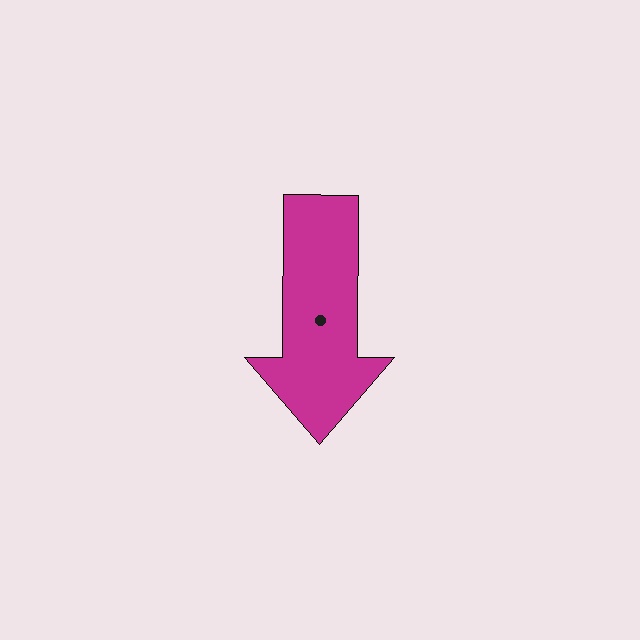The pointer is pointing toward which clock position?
Roughly 6 o'clock.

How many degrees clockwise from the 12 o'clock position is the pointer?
Approximately 180 degrees.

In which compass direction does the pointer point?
South.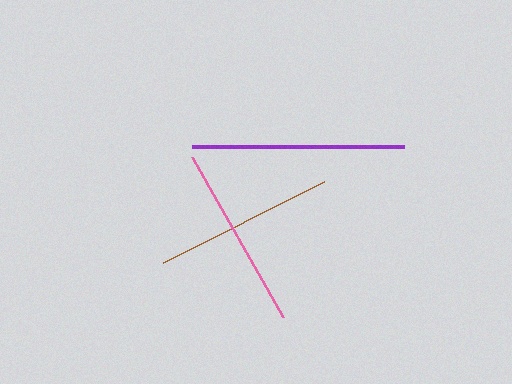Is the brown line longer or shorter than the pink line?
The pink line is longer than the brown line.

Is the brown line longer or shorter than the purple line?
The purple line is longer than the brown line.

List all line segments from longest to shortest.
From longest to shortest: purple, pink, brown.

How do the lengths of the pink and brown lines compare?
The pink and brown lines are approximately the same length.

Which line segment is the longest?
The purple line is the longest at approximately 211 pixels.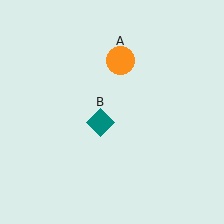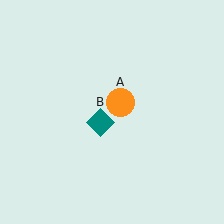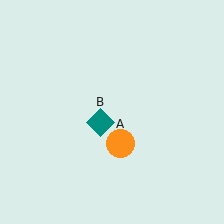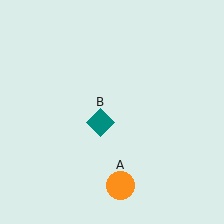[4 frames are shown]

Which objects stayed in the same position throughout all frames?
Teal diamond (object B) remained stationary.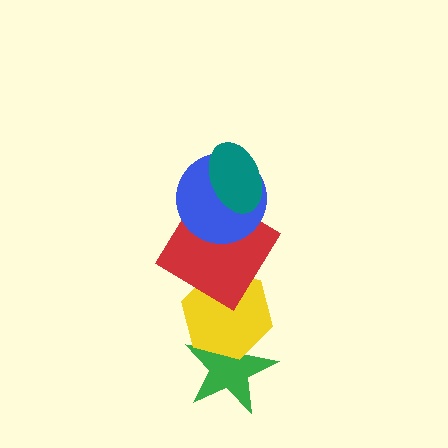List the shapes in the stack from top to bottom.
From top to bottom: the teal ellipse, the blue circle, the red diamond, the yellow hexagon, the green star.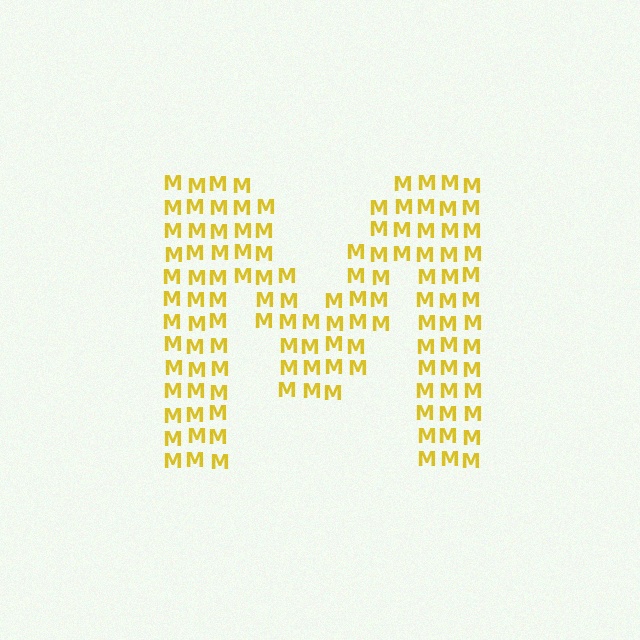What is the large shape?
The large shape is the letter M.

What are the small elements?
The small elements are letter M's.